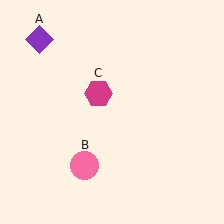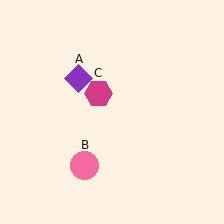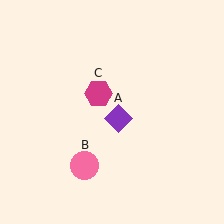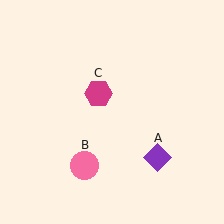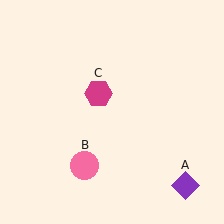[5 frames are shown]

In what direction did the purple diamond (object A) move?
The purple diamond (object A) moved down and to the right.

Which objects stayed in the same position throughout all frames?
Pink circle (object B) and magenta hexagon (object C) remained stationary.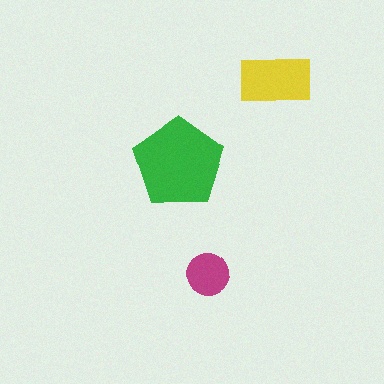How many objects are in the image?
There are 3 objects in the image.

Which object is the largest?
The green pentagon.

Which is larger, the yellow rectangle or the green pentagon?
The green pentagon.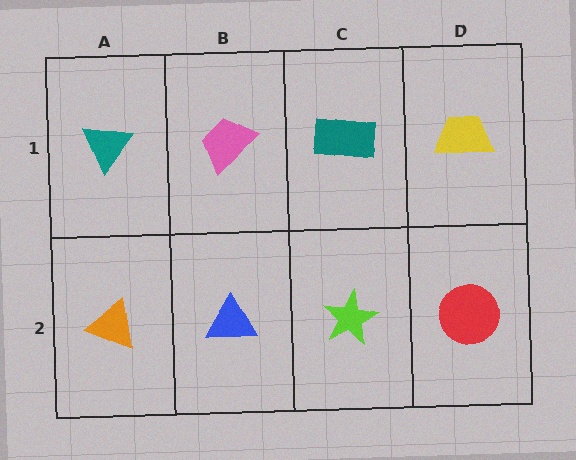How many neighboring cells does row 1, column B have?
3.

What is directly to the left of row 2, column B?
An orange triangle.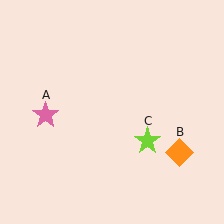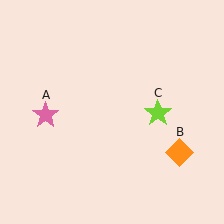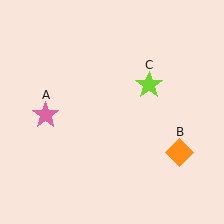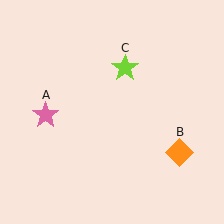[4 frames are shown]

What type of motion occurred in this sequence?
The lime star (object C) rotated counterclockwise around the center of the scene.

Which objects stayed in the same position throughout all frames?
Pink star (object A) and orange diamond (object B) remained stationary.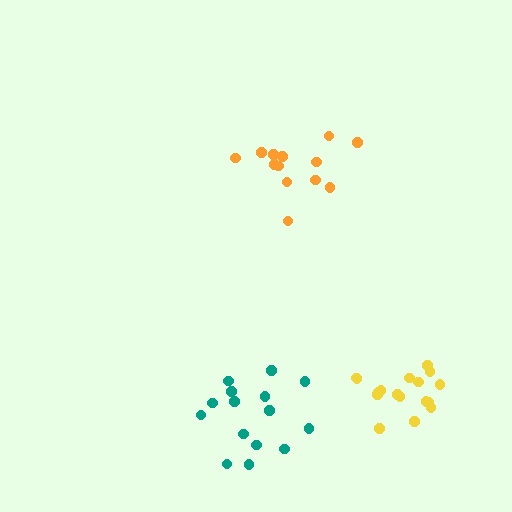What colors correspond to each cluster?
The clusters are colored: orange, yellow, teal.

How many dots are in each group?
Group 1: 13 dots, Group 2: 17 dots, Group 3: 15 dots (45 total).